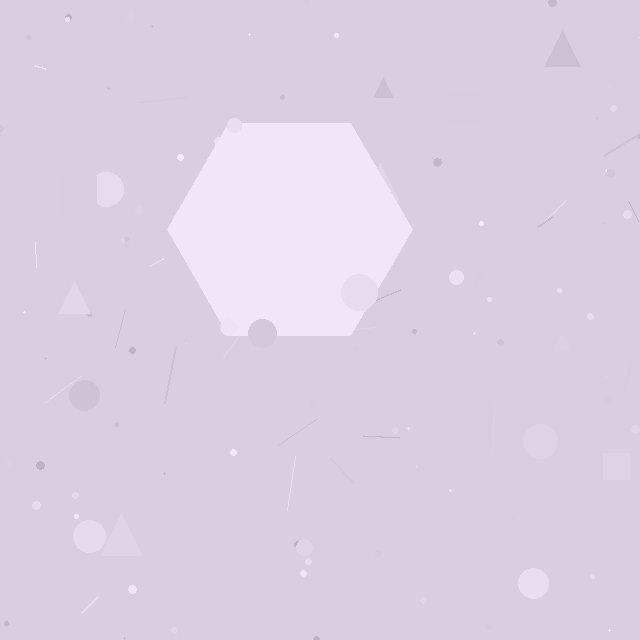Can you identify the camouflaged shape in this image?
The camouflaged shape is a hexagon.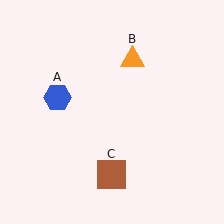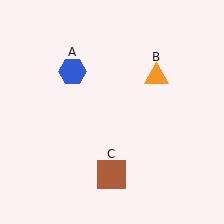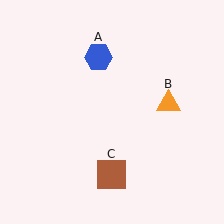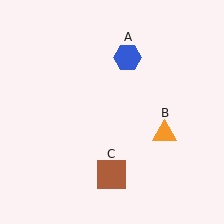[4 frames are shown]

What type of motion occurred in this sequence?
The blue hexagon (object A), orange triangle (object B) rotated clockwise around the center of the scene.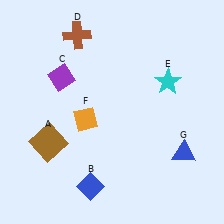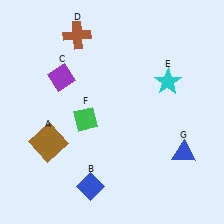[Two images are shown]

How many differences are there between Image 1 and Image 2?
There is 1 difference between the two images.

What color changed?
The diamond (F) changed from orange in Image 1 to green in Image 2.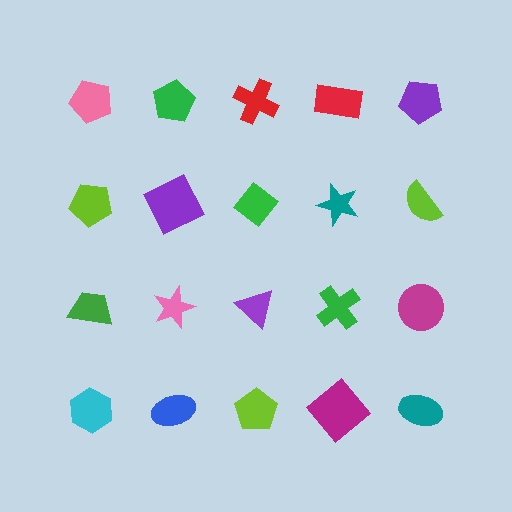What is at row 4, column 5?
A teal ellipse.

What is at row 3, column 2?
A pink star.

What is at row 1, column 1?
A pink pentagon.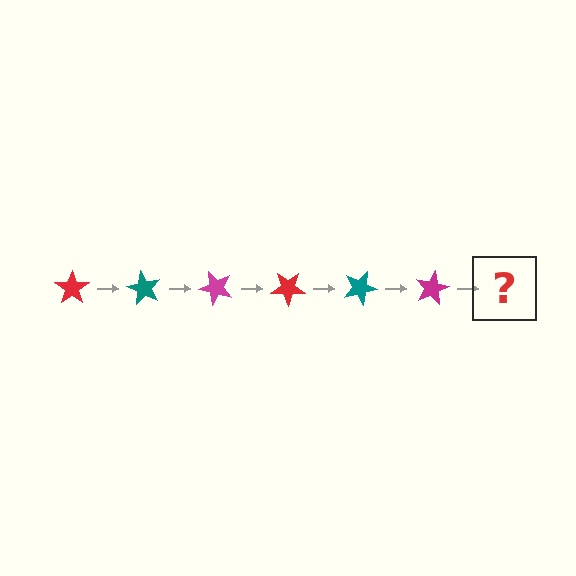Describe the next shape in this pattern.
It should be a red star, rotated 360 degrees from the start.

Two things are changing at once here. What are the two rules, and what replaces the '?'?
The two rules are that it rotates 60 degrees each step and the color cycles through red, teal, and magenta. The '?' should be a red star, rotated 360 degrees from the start.